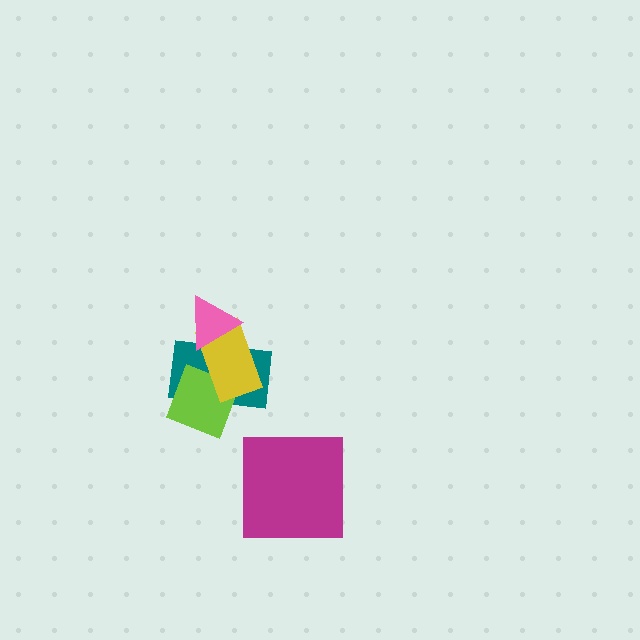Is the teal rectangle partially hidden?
Yes, it is partially covered by another shape.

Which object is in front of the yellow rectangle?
The pink triangle is in front of the yellow rectangle.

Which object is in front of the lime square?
The yellow rectangle is in front of the lime square.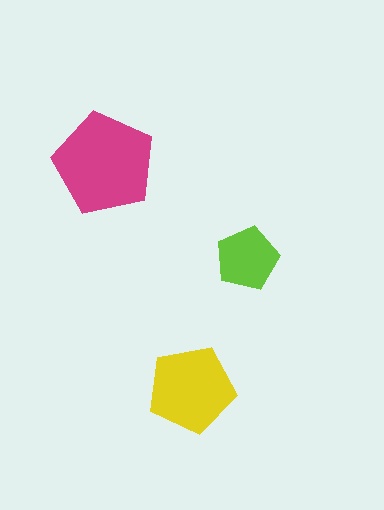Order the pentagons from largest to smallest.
the magenta one, the yellow one, the lime one.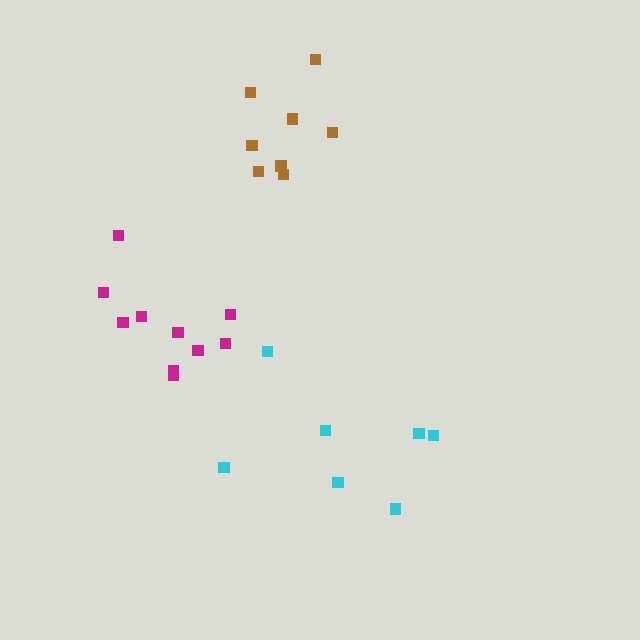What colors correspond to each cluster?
The clusters are colored: brown, magenta, cyan.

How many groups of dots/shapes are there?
There are 3 groups.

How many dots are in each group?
Group 1: 8 dots, Group 2: 10 dots, Group 3: 7 dots (25 total).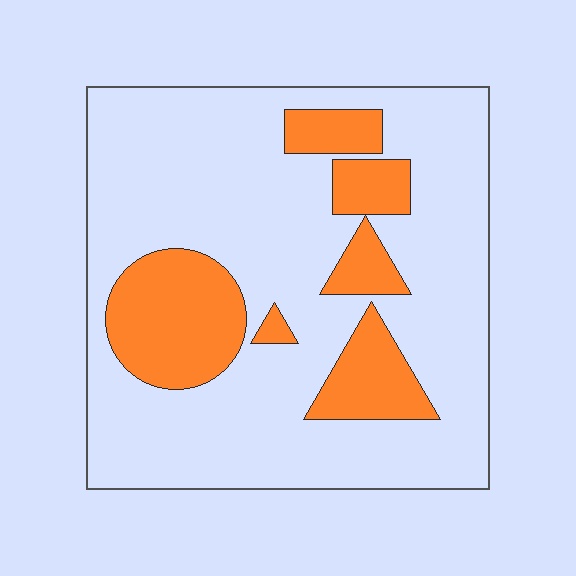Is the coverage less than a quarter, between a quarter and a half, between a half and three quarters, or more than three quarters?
Less than a quarter.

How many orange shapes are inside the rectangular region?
6.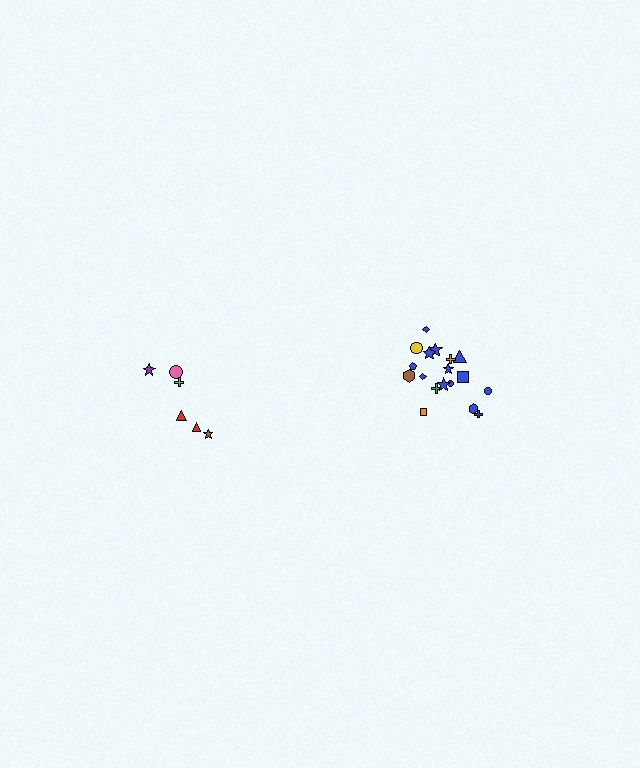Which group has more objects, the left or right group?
The right group.